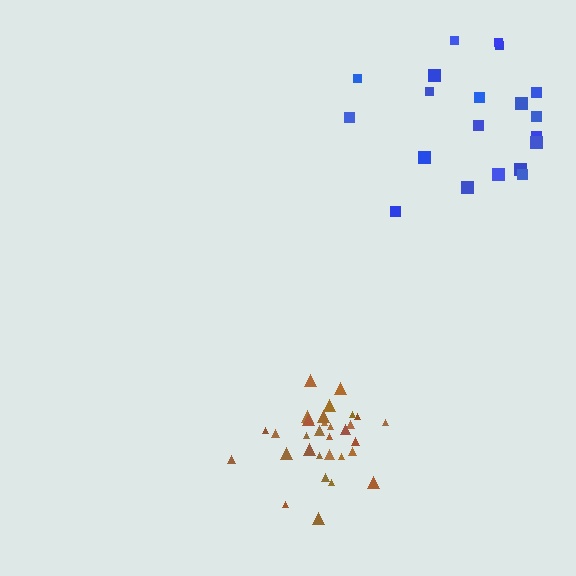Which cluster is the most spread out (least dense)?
Blue.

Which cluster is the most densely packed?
Brown.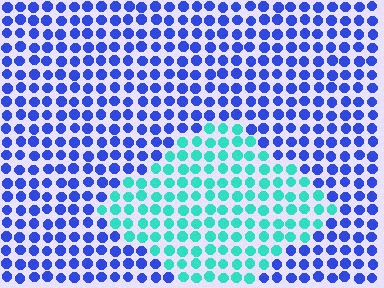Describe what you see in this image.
The image is filled with small blue elements in a uniform arrangement. A diamond-shaped region is visible where the elements are tinted to a slightly different hue, forming a subtle color boundary.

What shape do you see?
I see a diamond.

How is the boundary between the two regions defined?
The boundary is defined purely by a slight shift in hue (about 62 degrees). Spacing, size, and orientation are identical on both sides.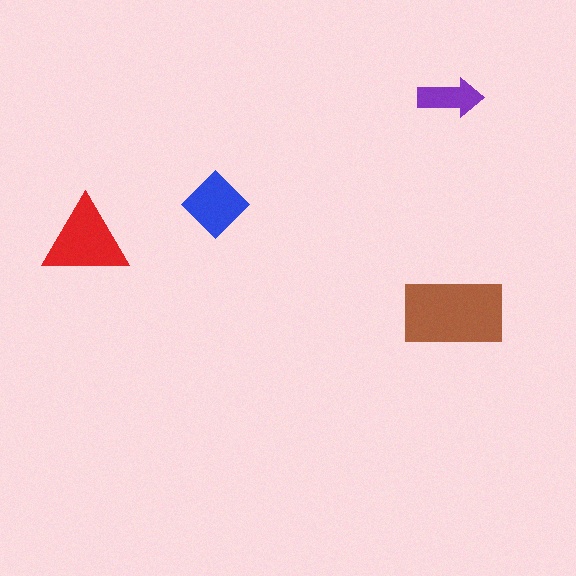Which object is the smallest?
The purple arrow.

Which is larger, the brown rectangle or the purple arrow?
The brown rectangle.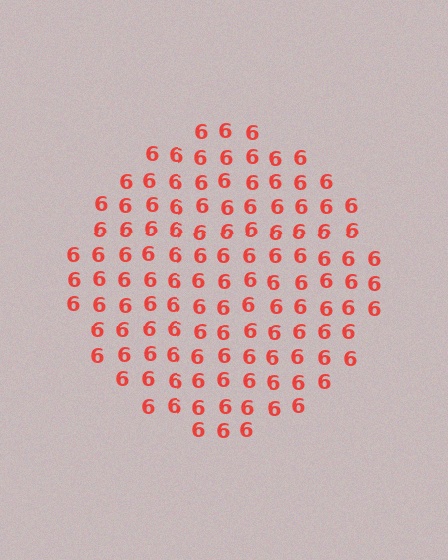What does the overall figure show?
The overall figure shows a circle.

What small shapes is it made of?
It is made of small digit 6's.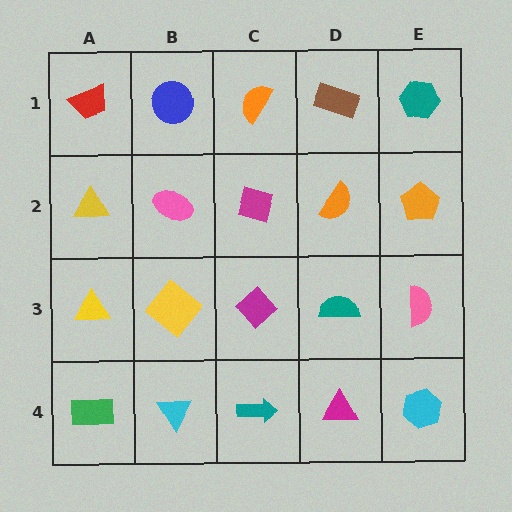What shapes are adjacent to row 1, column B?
A pink ellipse (row 2, column B), a red trapezoid (row 1, column A), an orange semicircle (row 1, column C).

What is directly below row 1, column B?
A pink ellipse.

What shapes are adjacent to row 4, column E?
A pink semicircle (row 3, column E), a magenta triangle (row 4, column D).